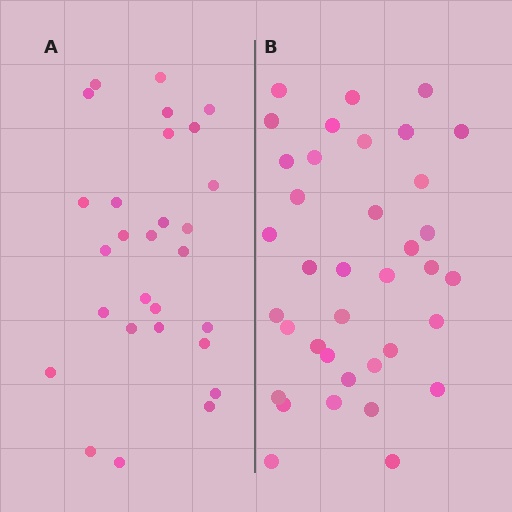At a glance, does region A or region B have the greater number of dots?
Region B (the right region) has more dots.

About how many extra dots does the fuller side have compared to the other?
Region B has roughly 8 or so more dots than region A.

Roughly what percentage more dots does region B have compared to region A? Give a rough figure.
About 30% more.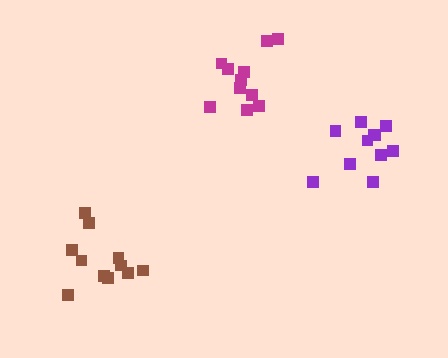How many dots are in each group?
Group 1: 11 dots, Group 2: 11 dots, Group 3: 11 dots (33 total).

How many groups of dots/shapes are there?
There are 3 groups.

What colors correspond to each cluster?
The clusters are colored: brown, purple, magenta.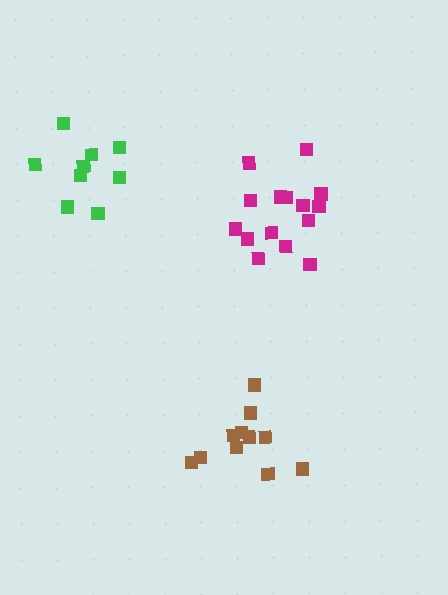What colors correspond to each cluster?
The clusters are colored: brown, magenta, green.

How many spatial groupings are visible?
There are 3 spatial groupings.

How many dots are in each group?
Group 1: 11 dots, Group 2: 15 dots, Group 3: 9 dots (35 total).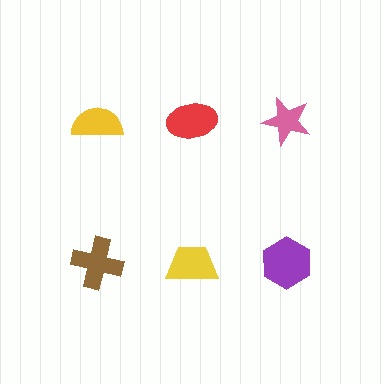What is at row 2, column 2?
A yellow trapezoid.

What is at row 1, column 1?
A yellow semicircle.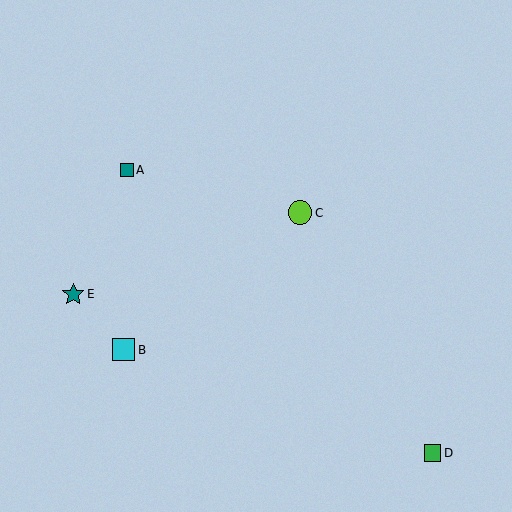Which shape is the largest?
The lime circle (labeled C) is the largest.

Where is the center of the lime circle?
The center of the lime circle is at (300, 213).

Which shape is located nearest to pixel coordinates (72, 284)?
The teal star (labeled E) at (73, 294) is nearest to that location.